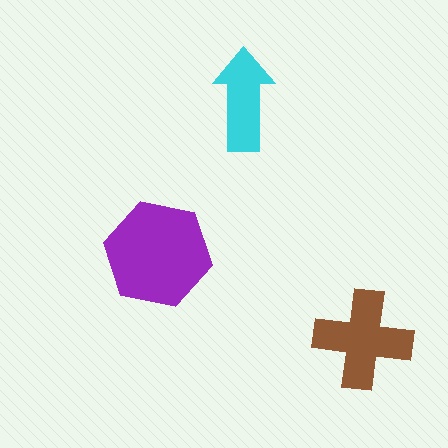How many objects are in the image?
There are 3 objects in the image.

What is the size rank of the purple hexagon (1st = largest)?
1st.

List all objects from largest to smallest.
The purple hexagon, the brown cross, the cyan arrow.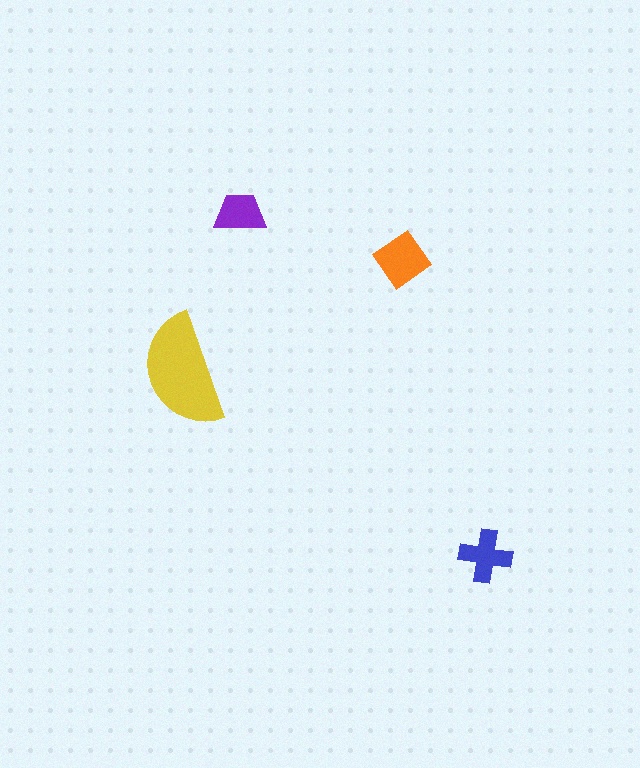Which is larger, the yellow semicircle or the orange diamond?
The yellow semicircle.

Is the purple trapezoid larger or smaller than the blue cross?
Smaller.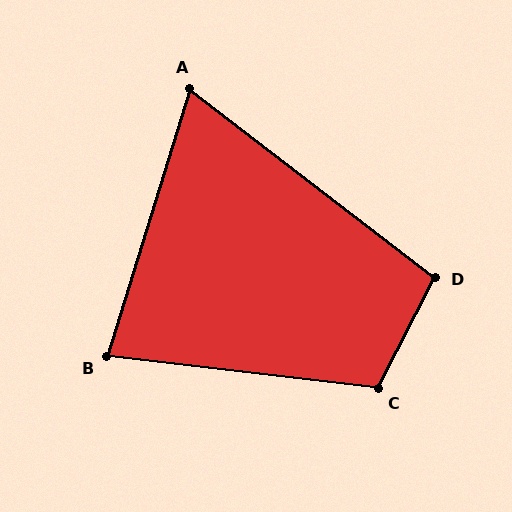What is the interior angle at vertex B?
Approximately 79 degrees (acute).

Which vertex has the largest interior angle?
C, at approximately 110 degrees.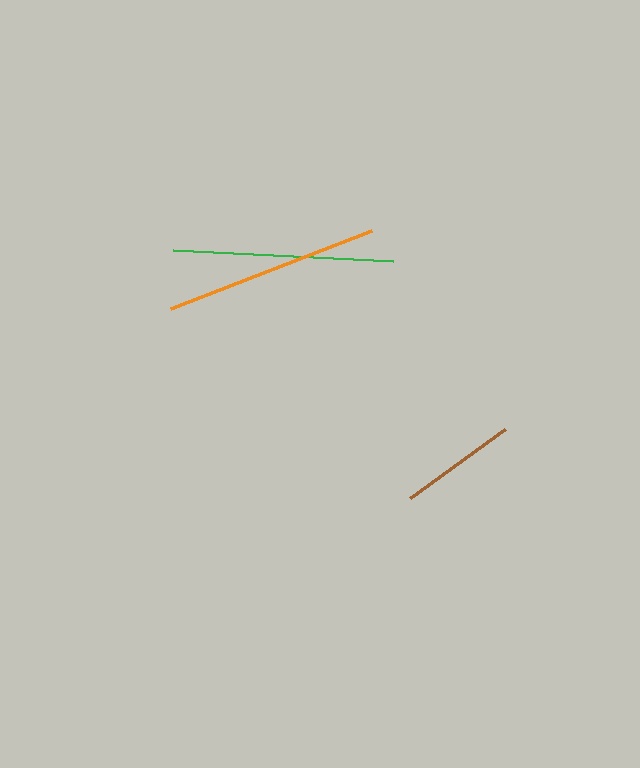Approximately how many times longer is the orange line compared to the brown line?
The orange line is approximately 1.8 times the length of the brown line.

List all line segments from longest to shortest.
From longest to shortest: green, orange, brown.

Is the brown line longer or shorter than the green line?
The green line is longer than the brown line.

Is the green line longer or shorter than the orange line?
The green line is longer than the orange line.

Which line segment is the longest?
The green line is the longest at approximately 220 pixels.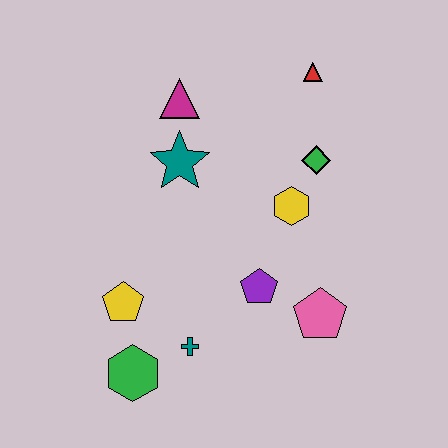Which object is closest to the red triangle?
The green diamond is closest to the red triangle.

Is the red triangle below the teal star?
No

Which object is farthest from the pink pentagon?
The magenta triangle is farthest from the pink pentagon.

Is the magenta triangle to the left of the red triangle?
Yes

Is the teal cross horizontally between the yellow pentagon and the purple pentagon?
Yes